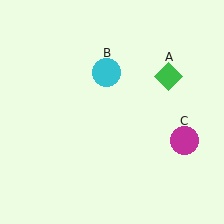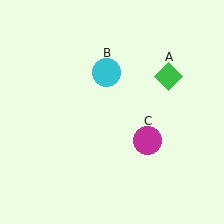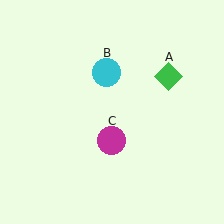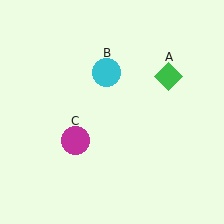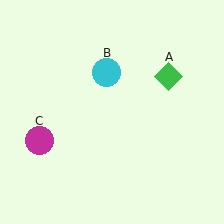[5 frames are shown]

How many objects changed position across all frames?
1 object changed position: magenta circle (object C).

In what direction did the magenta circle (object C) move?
The magenta circle (object C) moved left.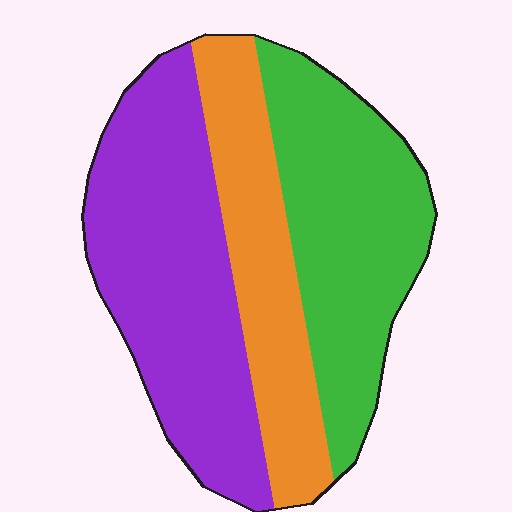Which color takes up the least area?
Orange, at roughly 25%.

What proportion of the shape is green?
Green takes up about one third (1/3) of the shape.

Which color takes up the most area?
Purple, at roughly 40%.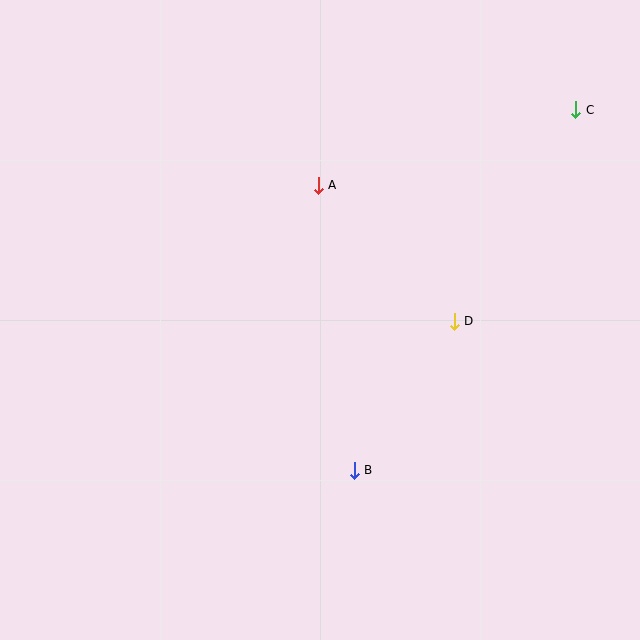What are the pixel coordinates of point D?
Point D is at (454, 321).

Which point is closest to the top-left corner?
Point A is closest to the top-left corner.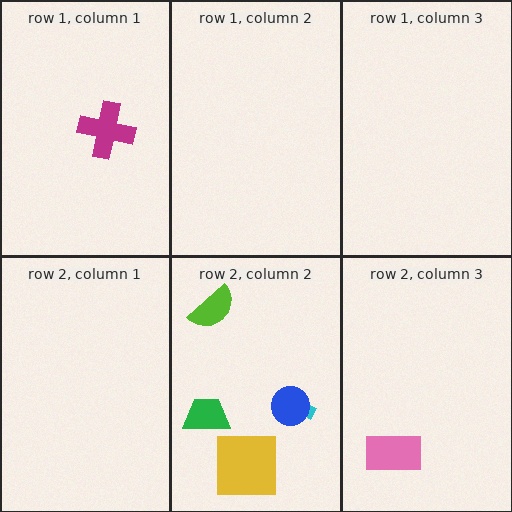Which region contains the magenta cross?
The row 1, column 1 region.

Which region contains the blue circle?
The row 2, column 2 region.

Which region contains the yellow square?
The row 2, column 2 region.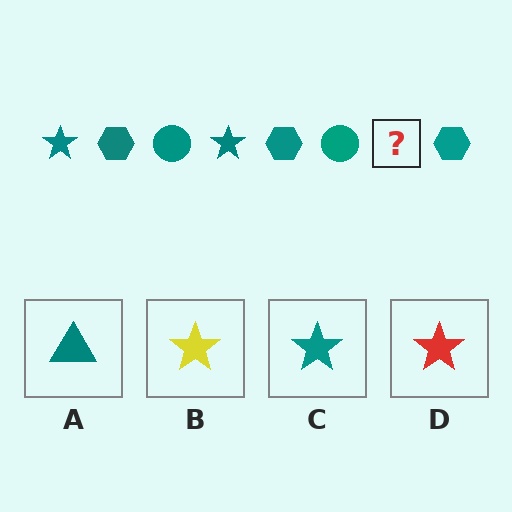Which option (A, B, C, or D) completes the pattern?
C.